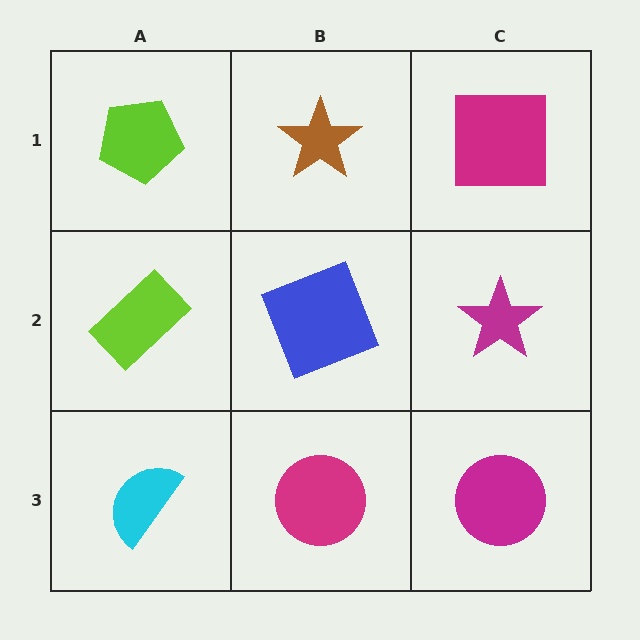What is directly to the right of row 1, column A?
A brown star.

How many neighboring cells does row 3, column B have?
3.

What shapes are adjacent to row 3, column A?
A lime rectangle (row 2, column A), a magenta circle (row 3, column B).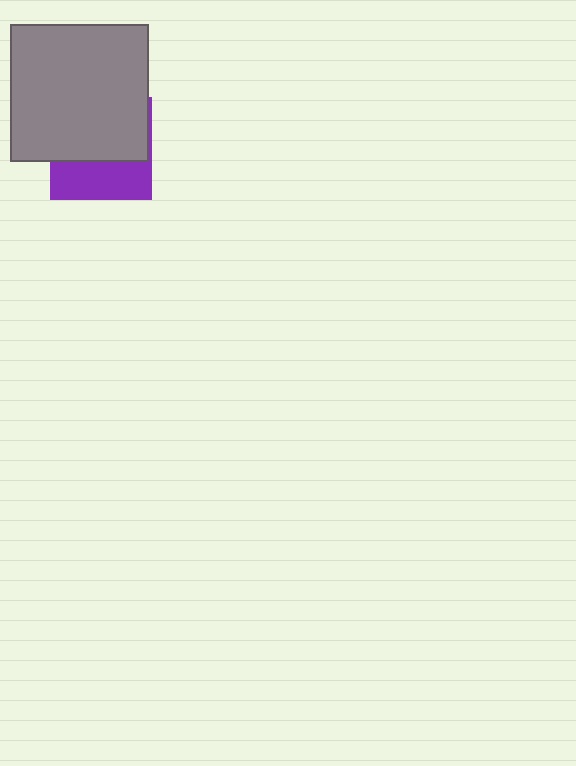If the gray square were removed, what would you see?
You would see the complete purple square.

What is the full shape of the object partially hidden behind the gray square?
The partially hidden object is a purple square.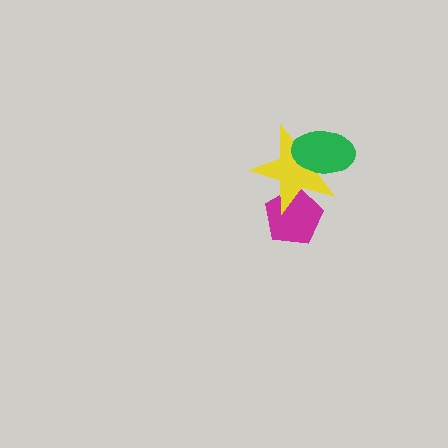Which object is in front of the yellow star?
The green ellipse is in front of the yellow star.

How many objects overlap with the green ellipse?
1 object overlaps with the green ellipse.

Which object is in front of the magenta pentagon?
The yellow star is in front of the magenta pentagon.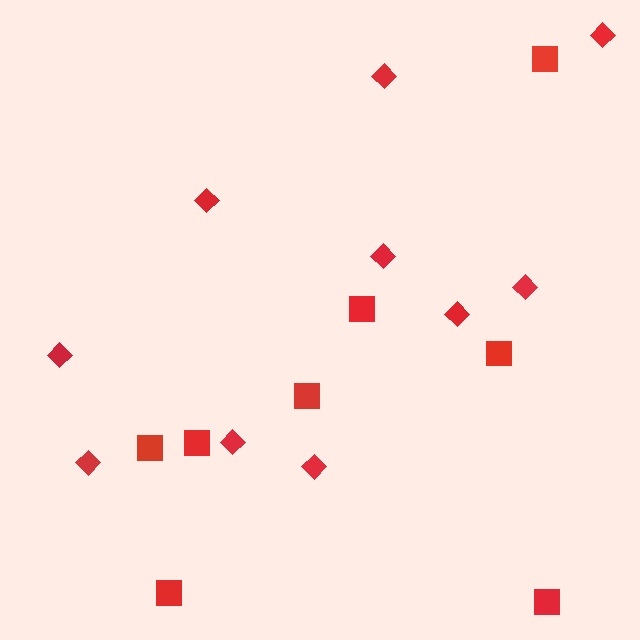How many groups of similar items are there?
There are 2 groups: one group of squares (8) and one group of diamonds (10).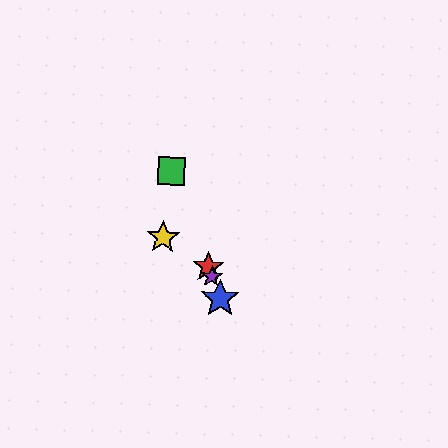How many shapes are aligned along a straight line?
4 shapes (the red star, the blue star, the green square, the purple star) are aligned along a straight line.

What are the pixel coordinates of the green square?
The green square is at (171, 171).